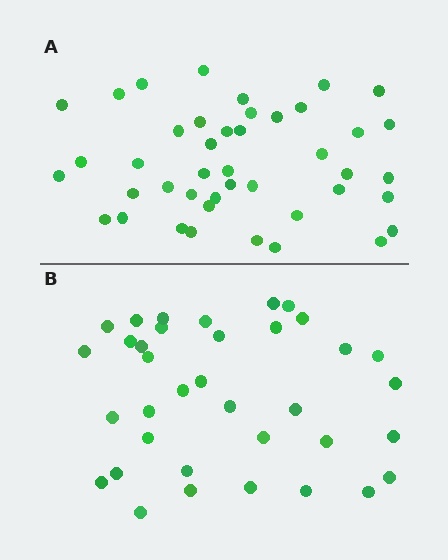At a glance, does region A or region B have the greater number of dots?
Region A (the top region) has more dots.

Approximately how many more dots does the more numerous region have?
Region A has roughly 8 or so more dots than region B.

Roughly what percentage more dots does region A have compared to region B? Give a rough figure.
About 20% more.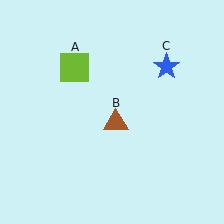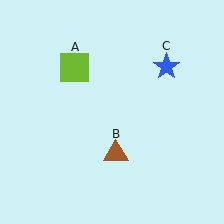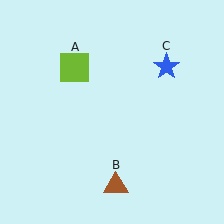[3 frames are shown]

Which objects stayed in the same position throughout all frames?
Lime square (object A) and blue star (object C) remained stationary.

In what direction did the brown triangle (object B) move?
The brown triangle (object B) moved down.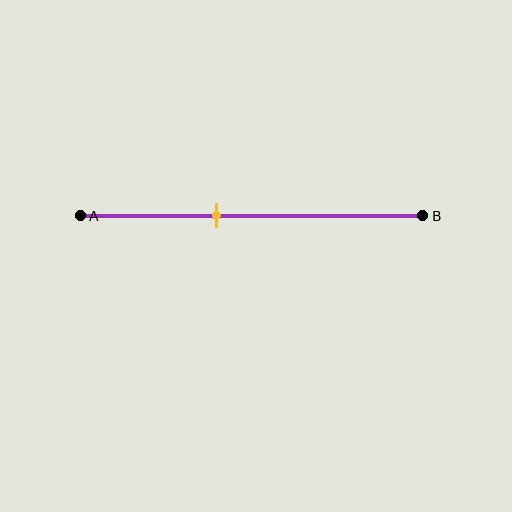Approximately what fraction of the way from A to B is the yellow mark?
The yellow mark is approximately 40% of the way from A to B.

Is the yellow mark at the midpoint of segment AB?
No, the mark is at about 40% from A, not at the 50% midpoint.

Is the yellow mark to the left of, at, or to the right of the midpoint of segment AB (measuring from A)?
The yellow mark is to the left of the midpoint of segment AB.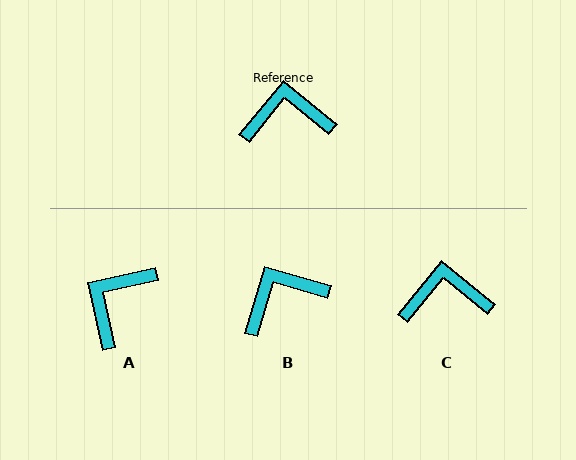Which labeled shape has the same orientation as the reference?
C.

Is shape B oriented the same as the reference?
No, it is off by about 23 degrees.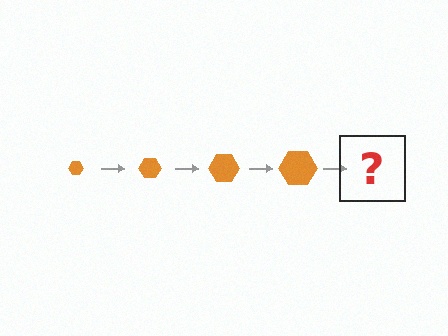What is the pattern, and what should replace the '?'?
The pattern is that the hexagon gets progressively larger each step. The '?' should be an orange hexagon, larger than the previous one.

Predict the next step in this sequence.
The next step is an orange hexagon, larger than the previous one.